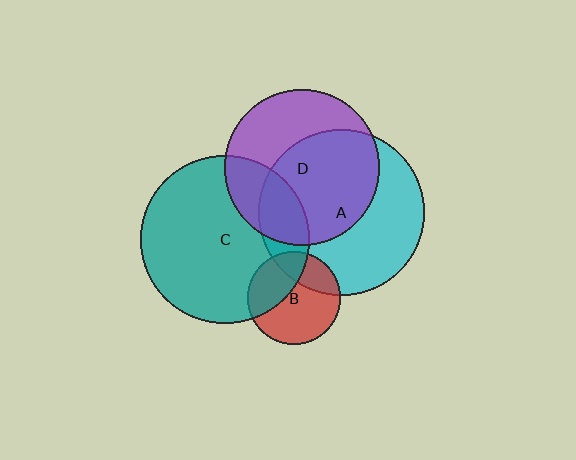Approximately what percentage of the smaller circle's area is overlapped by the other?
Approximately 35%.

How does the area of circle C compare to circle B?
Approximately 3.3 times.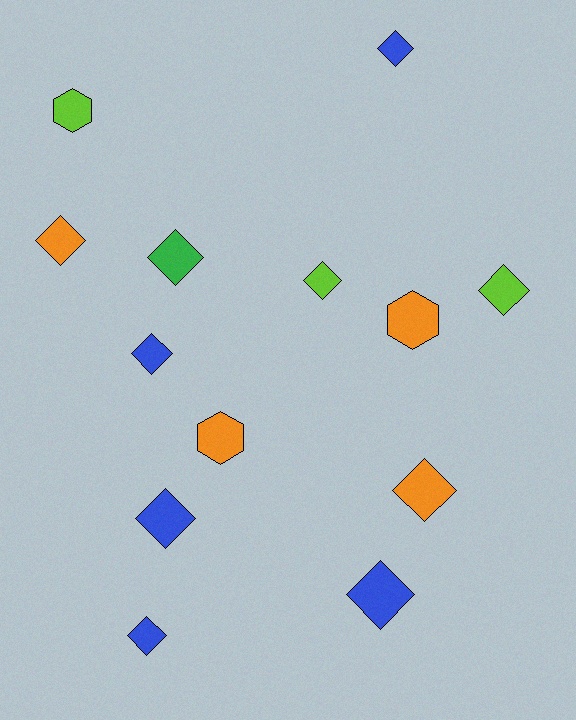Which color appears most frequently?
Blue, with 5 objects.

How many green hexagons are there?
There are no green hexagons.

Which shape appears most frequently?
Diamond, with 10 objects.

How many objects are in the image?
There are 13 objects.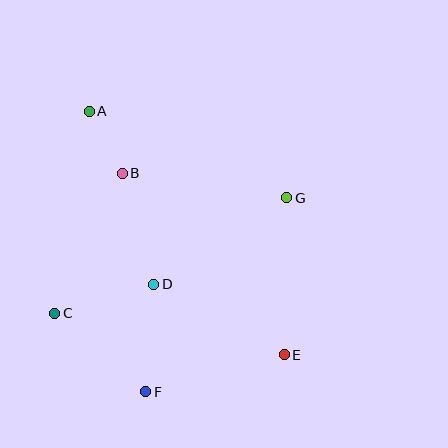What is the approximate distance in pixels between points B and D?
The distance between B and D is approximately 115 pixels.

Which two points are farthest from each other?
Points A and E are farthest from each other.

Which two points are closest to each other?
Points A and B are closest to each other.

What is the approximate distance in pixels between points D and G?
The distance between D and G is approximately 159 pixels.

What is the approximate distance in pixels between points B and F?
The distance between B and F is approximately 220 pixels.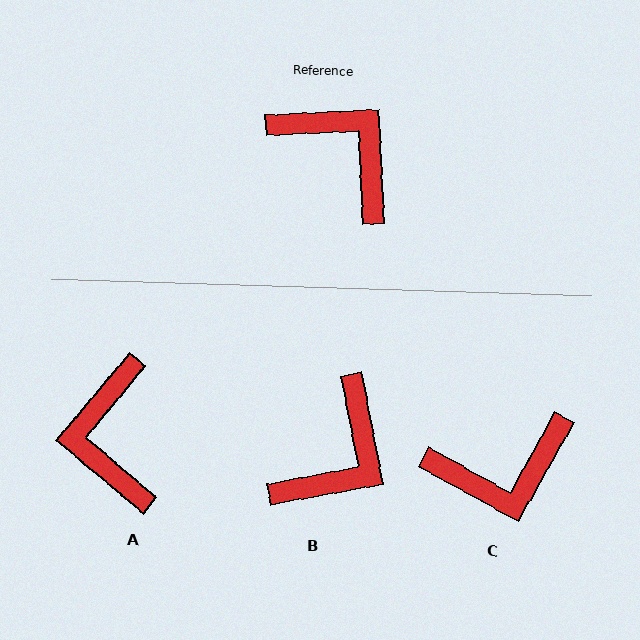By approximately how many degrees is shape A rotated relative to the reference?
Approximately 137 degrees counter-clockwise.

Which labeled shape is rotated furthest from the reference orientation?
A, about 137 degrees away.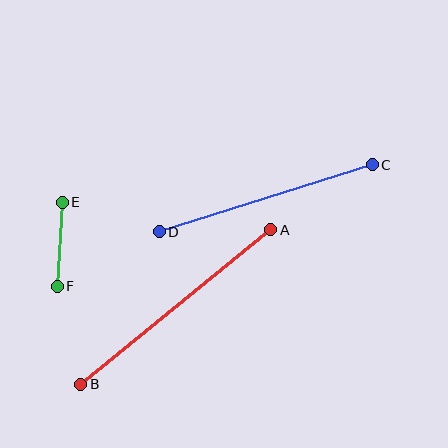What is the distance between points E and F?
The distance is approximately 84 pixels.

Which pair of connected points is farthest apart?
Points A and B are farthest apart.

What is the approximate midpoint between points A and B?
The midpoint is at approximately (176, 307) pixels.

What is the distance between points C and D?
The distance is approximately 224 pixels.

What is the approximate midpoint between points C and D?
The midpoint is at approximately (266, 198) pixels.